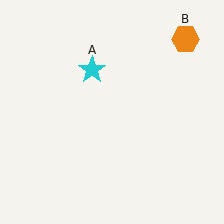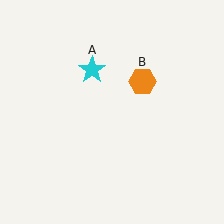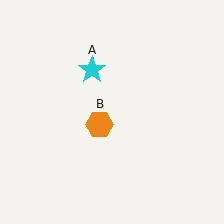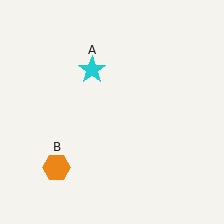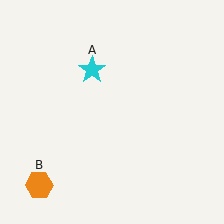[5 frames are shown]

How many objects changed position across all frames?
1 object changed position: orange hexagon (object B).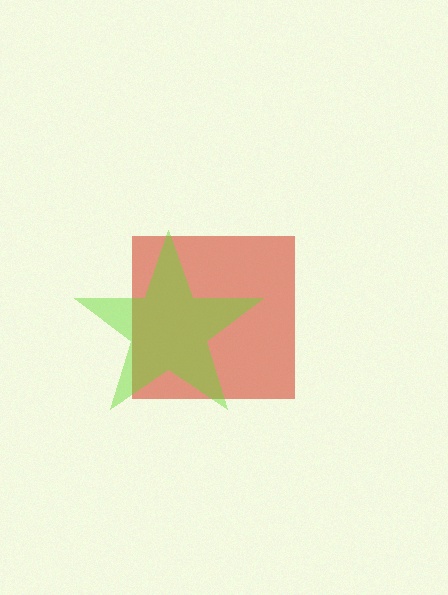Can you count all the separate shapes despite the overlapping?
Yes, there are 2 separate shapes.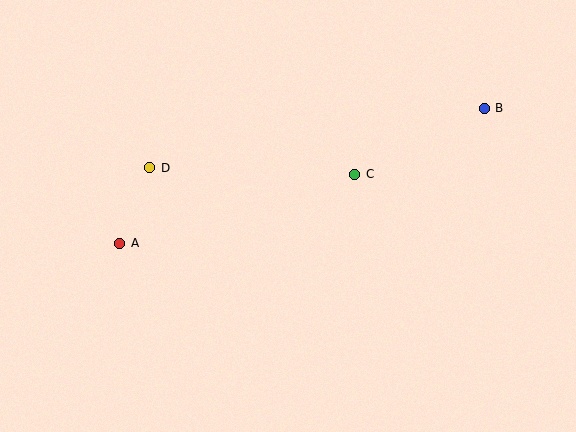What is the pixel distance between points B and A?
The distance between B and A is 389 pixels.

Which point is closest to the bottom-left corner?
Point A is closest to the bottom-left corner.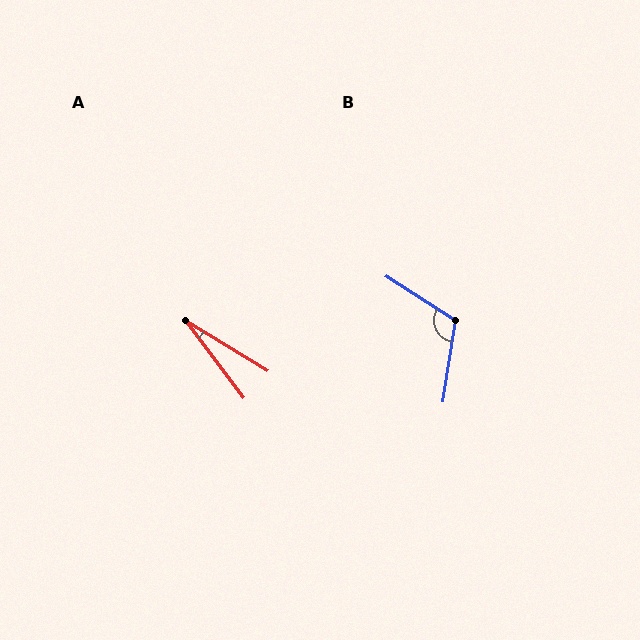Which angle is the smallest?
A, at approximately 21 degrees.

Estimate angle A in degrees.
Approximately 21 degrees.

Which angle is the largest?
B, at approximately 114 degrees.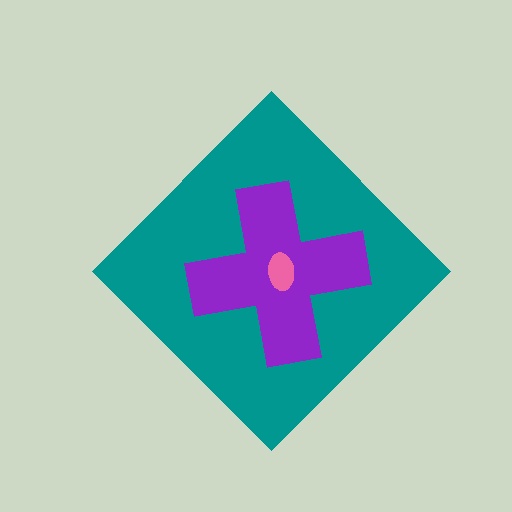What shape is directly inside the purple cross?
The pink ellipse.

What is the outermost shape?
The teal diamond.